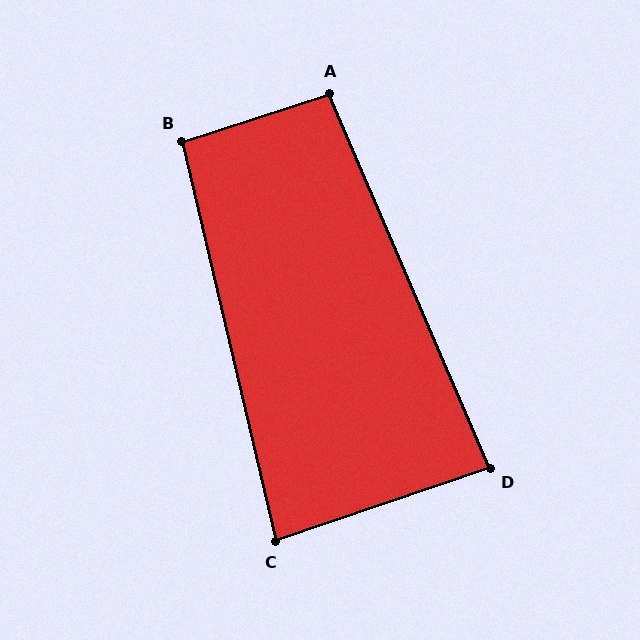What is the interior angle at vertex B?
Approximately 95 degrees (approximately right).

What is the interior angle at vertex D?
Approximately 85 degrees (approximately right).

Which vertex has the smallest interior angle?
C, at approximately 84 degrees.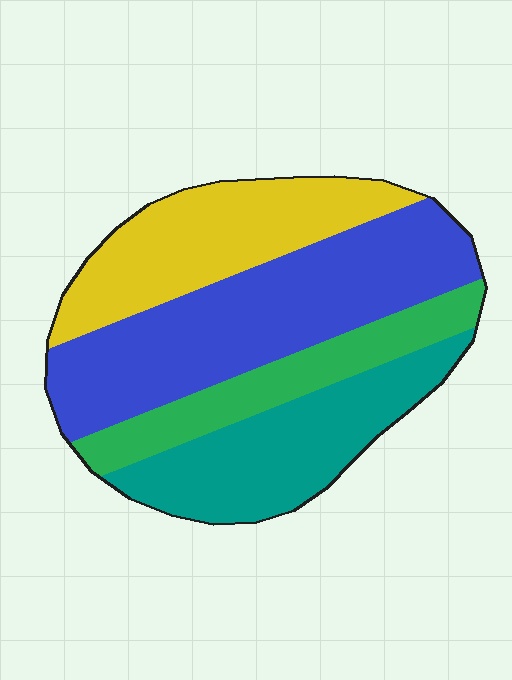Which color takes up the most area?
Blue, at roughly 35%.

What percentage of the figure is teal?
Teal covers 23% of the figure.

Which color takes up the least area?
Green, at roughly 15%.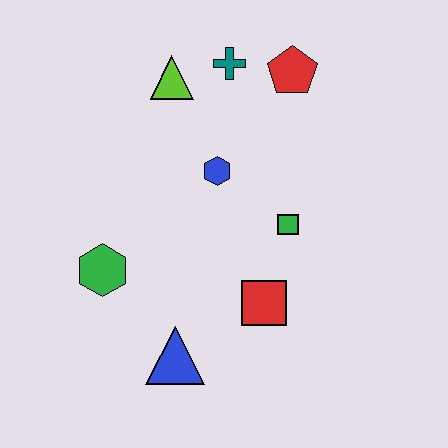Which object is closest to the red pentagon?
The teal cross is closest to the red pentagon.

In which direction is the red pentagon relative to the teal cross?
The red pentagon is to the right of the teal cross.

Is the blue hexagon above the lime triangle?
No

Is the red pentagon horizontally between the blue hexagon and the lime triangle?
No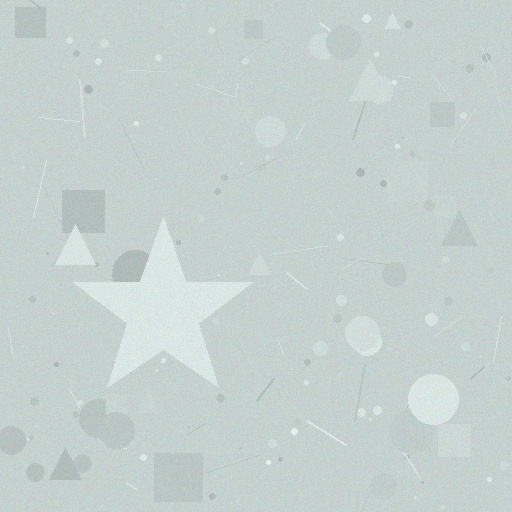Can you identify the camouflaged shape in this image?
The camouflaged shape is a star.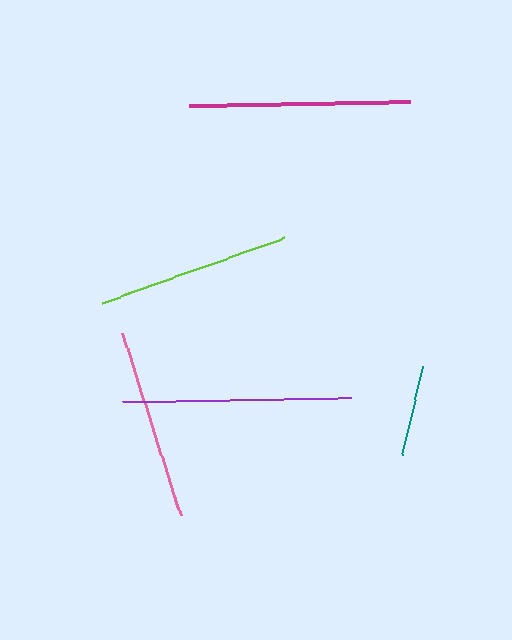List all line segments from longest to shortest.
From longest to shortest: purple, magenta, lime, pink, teal.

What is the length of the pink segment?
The pink segment is approximately 191 pixels long.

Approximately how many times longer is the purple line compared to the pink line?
The purple line is approximately 1.2 times the length of the pink line.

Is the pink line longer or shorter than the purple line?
The purple line is longer than the pink line.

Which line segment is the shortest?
The teal line is the shortest at approximately 92 pixels.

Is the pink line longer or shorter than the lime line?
The lime line is longer than the pink line.